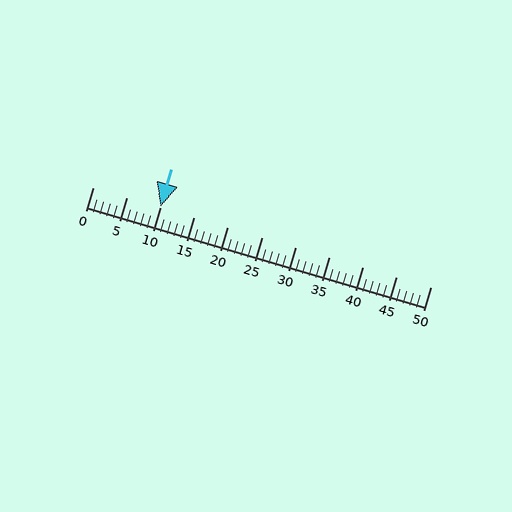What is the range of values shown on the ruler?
The ruler shows values from 0 to 50.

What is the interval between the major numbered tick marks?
The major tick marks are spaced 5 units apart.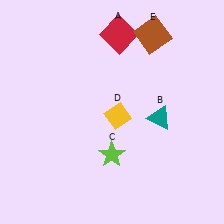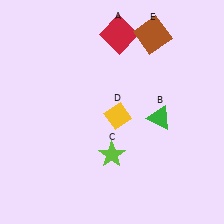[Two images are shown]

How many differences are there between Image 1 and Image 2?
There is 1 difference between the two images.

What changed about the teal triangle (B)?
In Image 1, B is teal. In Image 2, it changed to green.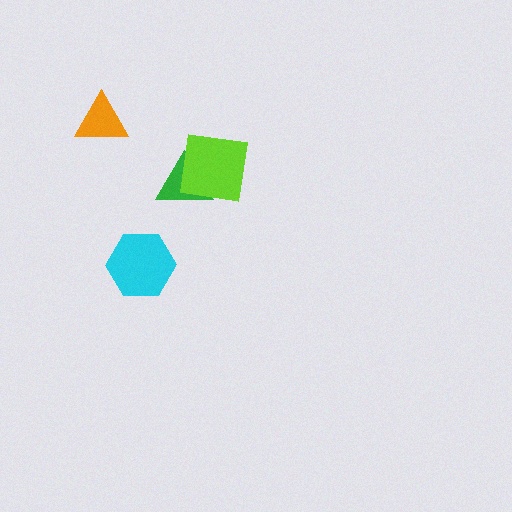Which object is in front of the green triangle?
The lime square is in front of the green triangle.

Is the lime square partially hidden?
No, no other shape covers it.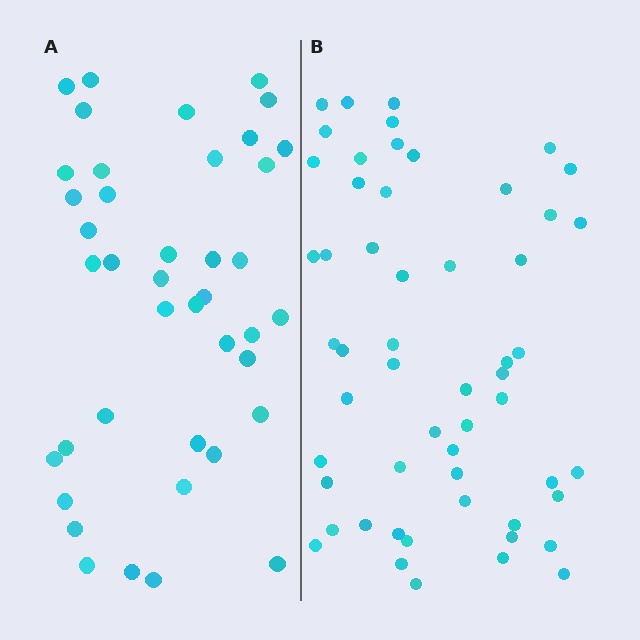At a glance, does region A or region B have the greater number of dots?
Region B (the right region) has more dots.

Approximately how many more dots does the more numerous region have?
Region B has approximately 15 more dots than region A.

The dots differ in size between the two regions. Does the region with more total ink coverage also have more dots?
No. Region A has more total ink coverage because its dots are larger, but region B actually contains more individual dots. Total area can be misleading — the number of items is what matters here.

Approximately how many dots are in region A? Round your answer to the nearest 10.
About 40 dots. (The exact count is 41, which rounds to 40.)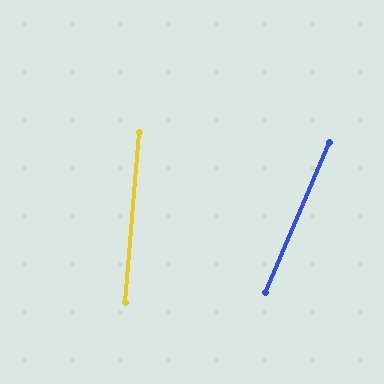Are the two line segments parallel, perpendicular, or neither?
Neither parallel nor perpendicular — they differ by about 18°.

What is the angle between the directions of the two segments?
Approximately 18 degrees.